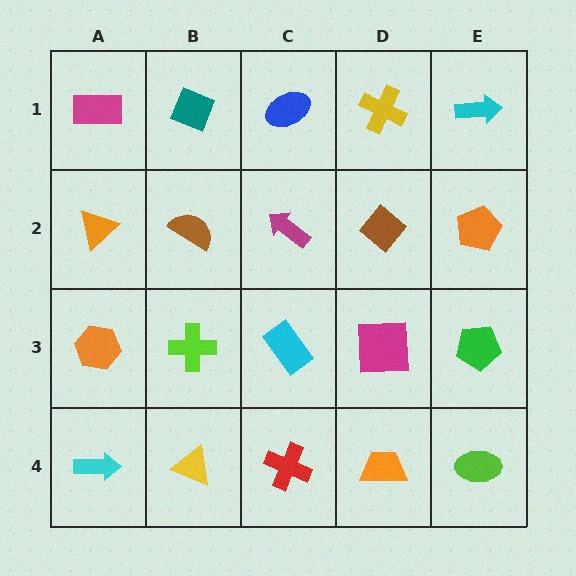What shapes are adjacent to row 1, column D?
A brown diamond (row 2, column D), a blue ellipse (row 1, column C), a cyan arrow (row 1, column E).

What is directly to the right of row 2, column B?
A magenta arrow.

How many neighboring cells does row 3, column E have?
3.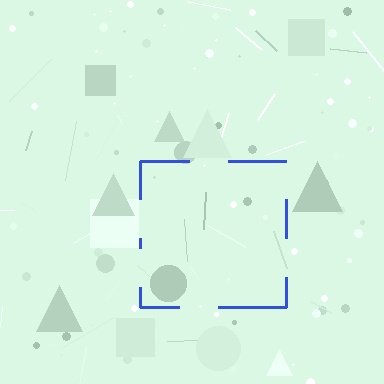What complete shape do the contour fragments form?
The contour fragments form a square.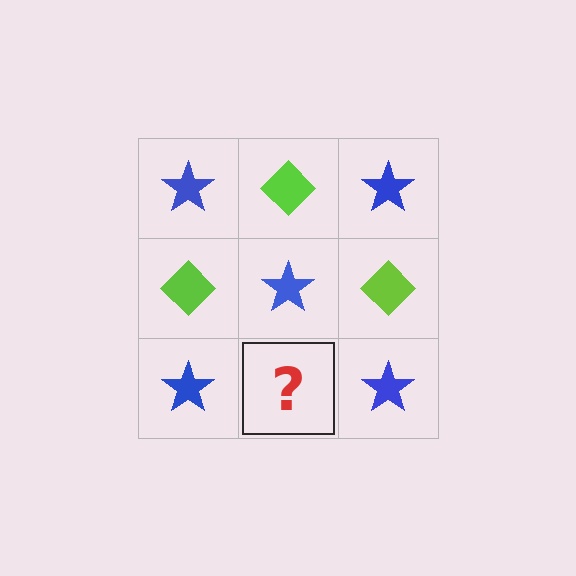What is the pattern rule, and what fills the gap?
The rule is that it alternates blue star and lime diamond in a checkerboard pattern. The gap should be filled with a lime diamond.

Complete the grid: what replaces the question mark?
The question mark should be replaced with a lime diamond.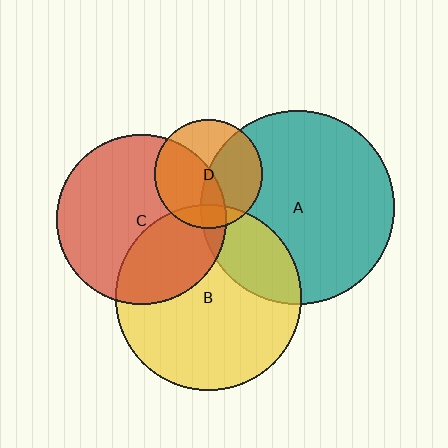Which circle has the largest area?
Circle A (teal).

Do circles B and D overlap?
Yes.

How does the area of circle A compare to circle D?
Approximately 3.2 times.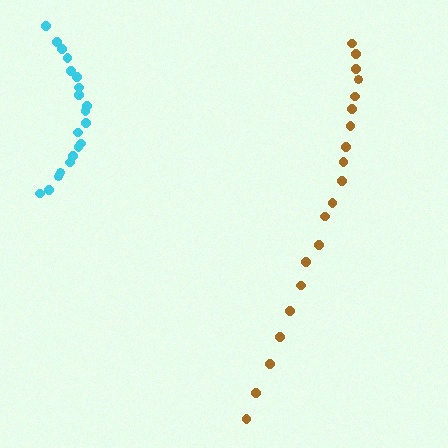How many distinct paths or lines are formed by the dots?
There are 2 distinct paths.